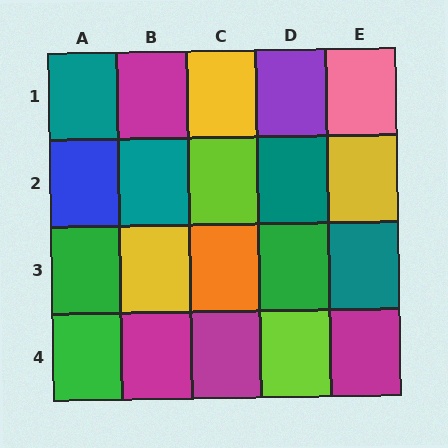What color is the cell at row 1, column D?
Purple.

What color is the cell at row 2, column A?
Blue.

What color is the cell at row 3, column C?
Orange.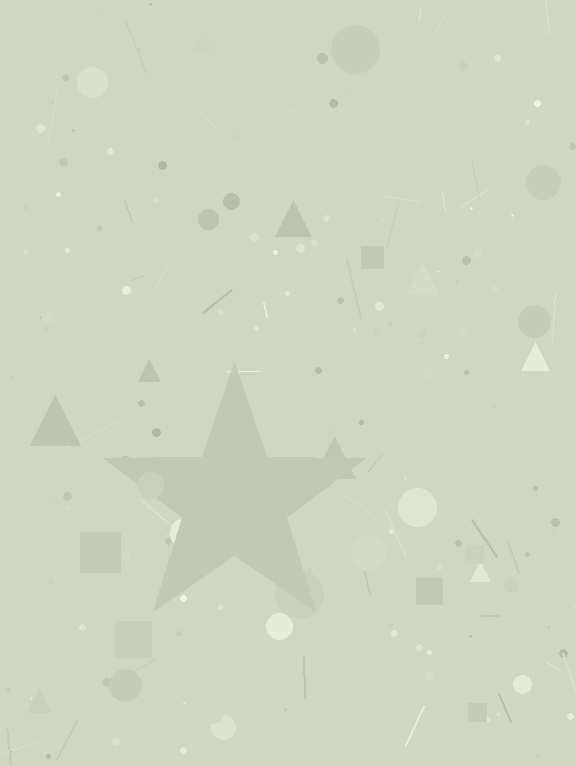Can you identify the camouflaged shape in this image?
The camouflaged shape is a star.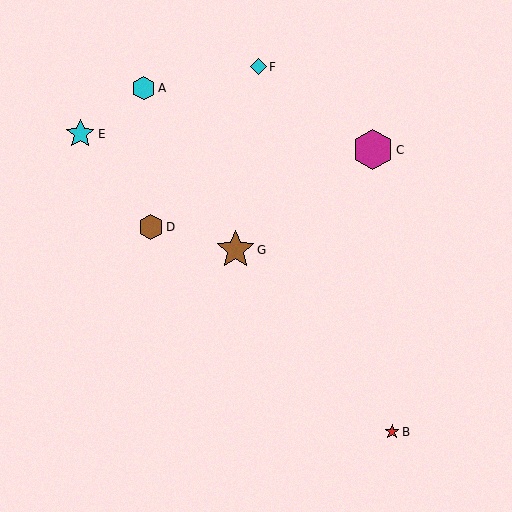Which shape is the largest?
The magenta hexagon (labeled C) is the largest.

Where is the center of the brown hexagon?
The center of the brown hexagon is at (151, 227).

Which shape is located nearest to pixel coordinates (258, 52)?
The cyan diamond (labeled F) at (258, 67) is nearest to that location.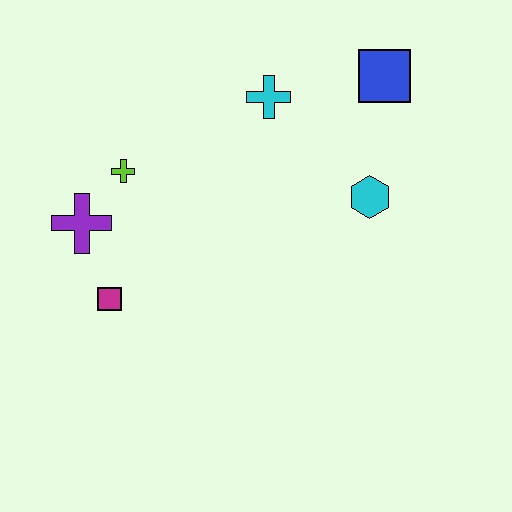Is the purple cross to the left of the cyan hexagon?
Yes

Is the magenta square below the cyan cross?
Yes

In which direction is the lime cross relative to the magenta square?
The lime cross is above the magenta square.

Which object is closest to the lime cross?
The purple cross is closest to the lime cross.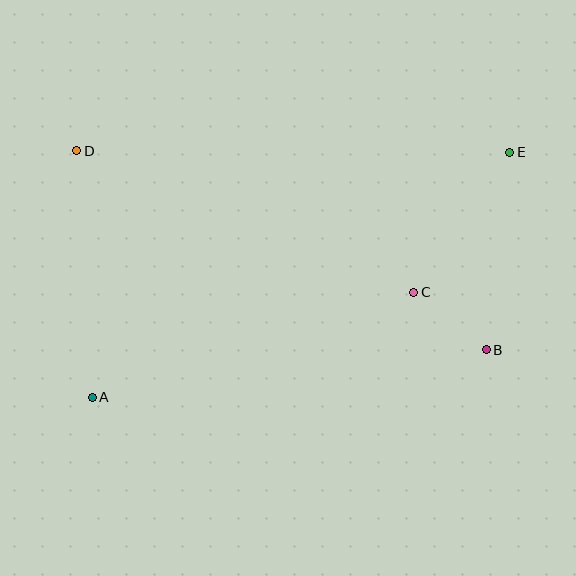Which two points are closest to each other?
Points B and C are closest to each other.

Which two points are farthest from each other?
Points A and E are farthest from each other.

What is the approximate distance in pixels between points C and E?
The distance between C and E is approximately 169 pixels.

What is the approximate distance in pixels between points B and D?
The distance between B and D is approximately 455 pixels.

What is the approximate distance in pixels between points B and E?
The distance between B and E is approximately 199 pixels.